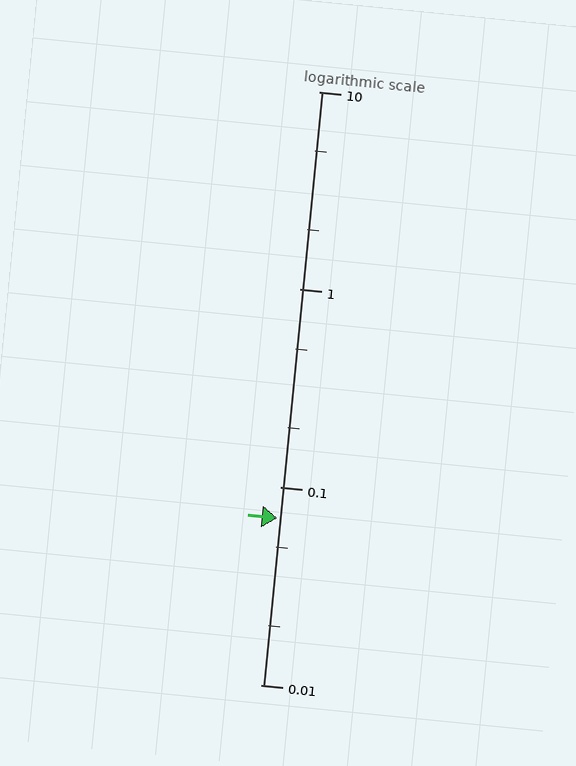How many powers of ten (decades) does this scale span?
The scale spans 3 decades, from 0.01 to 10.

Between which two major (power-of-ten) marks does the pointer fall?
The pointer is between 0.01 and 0.1.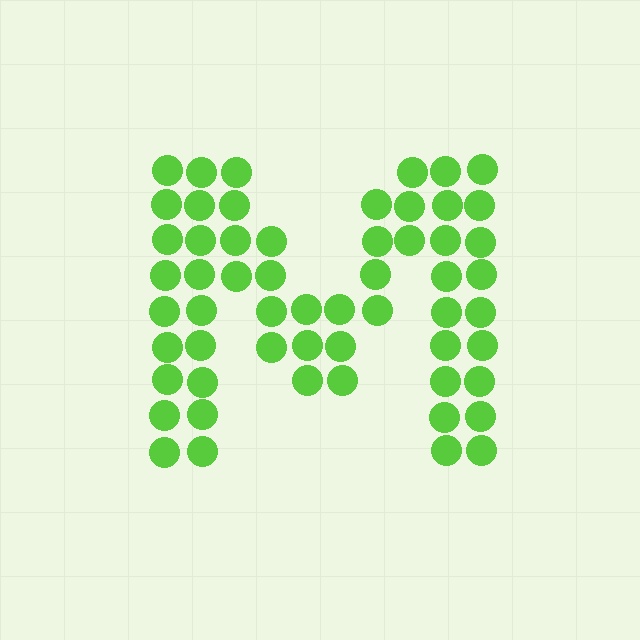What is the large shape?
The large shape is the letter M.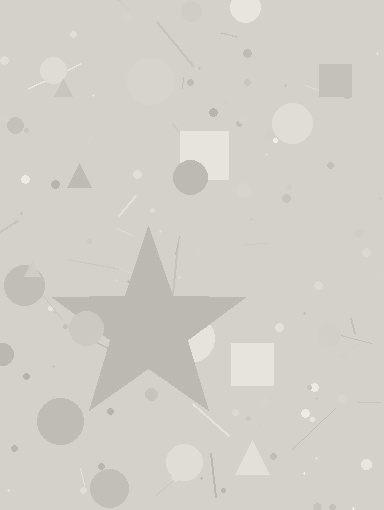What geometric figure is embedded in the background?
A star is embedded in the background.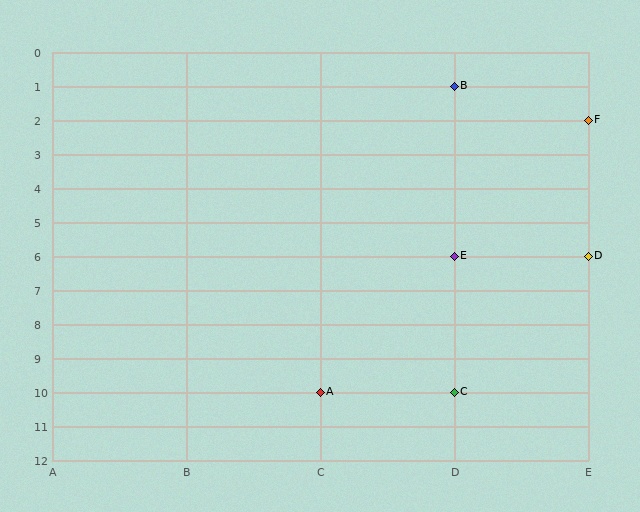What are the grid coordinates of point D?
Point D is at grid coordinates (E, 6).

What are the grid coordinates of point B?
Point B is at grid coordinates (D, 1).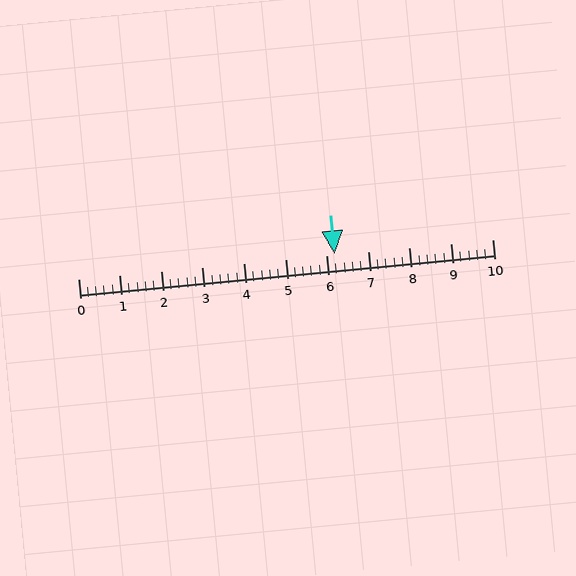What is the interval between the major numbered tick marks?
The major tick marks are spaced 1 units apart.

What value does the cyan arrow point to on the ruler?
The cyan arrow points to approximately 6.2.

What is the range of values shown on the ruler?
The ruler shows values from 0 to 10.